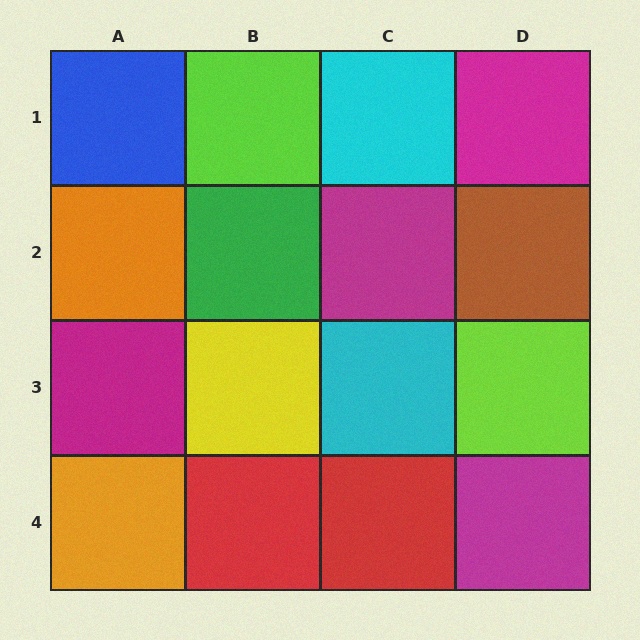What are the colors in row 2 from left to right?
Orange, green, magenta, brown.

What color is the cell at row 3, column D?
Lime.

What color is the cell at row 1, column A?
Blue.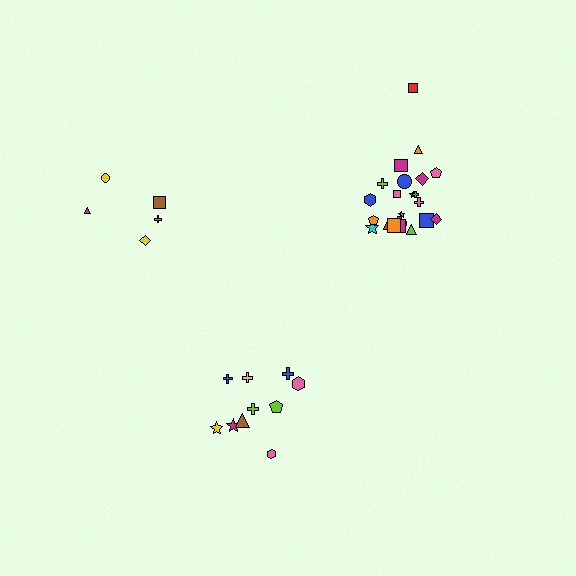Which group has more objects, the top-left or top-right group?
The top-right group.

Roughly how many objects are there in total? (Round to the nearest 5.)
Roughly 35 objects in total.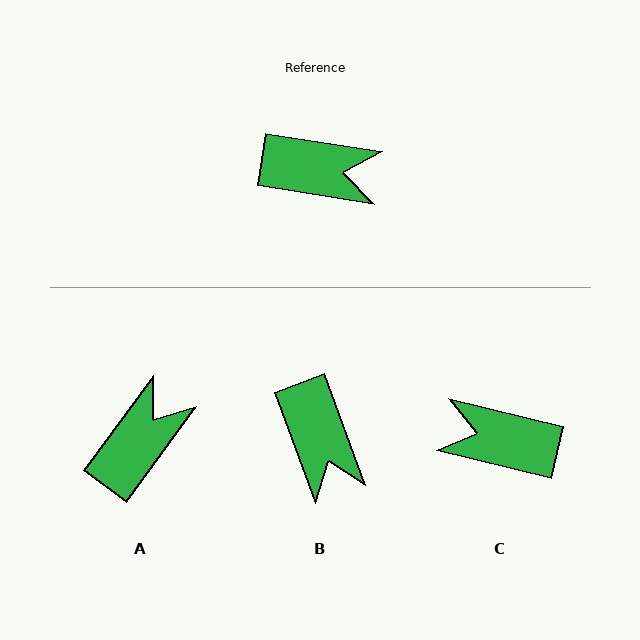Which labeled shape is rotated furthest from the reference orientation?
C, about 175 degrees away.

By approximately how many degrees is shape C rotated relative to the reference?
Approximately 175 degrees counter-clockwise.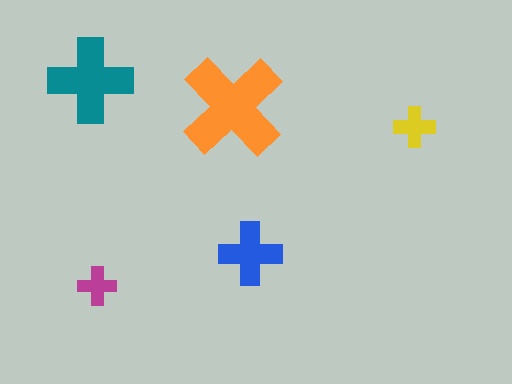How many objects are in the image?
There are 5 objects in the image.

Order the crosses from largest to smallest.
the orange one, the teal one, the blue one, the yellow one, the magenta one.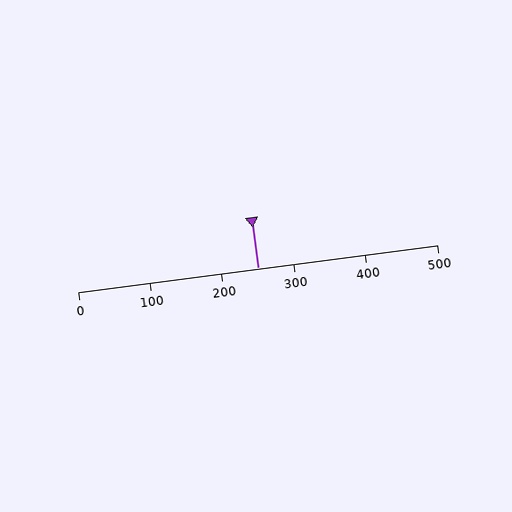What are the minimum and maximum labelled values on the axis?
The axis runs from 0 to 500.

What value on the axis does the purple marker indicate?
The marker indicates approximately 250.